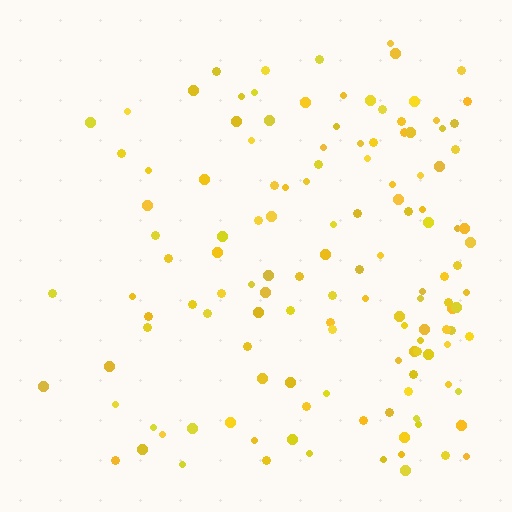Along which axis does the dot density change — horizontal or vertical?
Horizontal.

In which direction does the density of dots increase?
From left to right, with the right side densest.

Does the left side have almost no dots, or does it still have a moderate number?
Still a moderate number, just noticeably fewer than the right.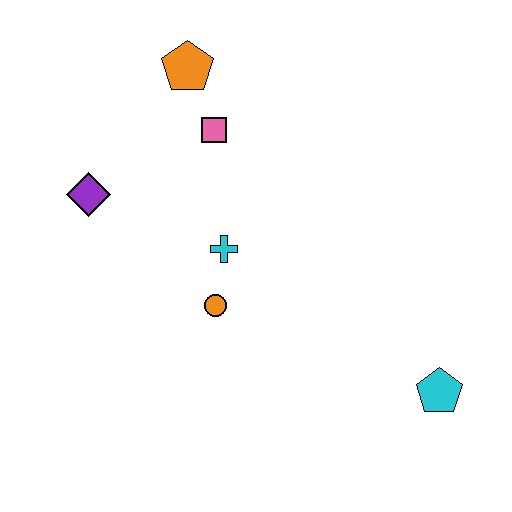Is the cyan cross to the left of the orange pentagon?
No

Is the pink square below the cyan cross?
No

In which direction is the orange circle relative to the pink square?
The orange circle is below the pink square.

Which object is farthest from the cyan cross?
The cyan pentagon is farthest from the cyan cross.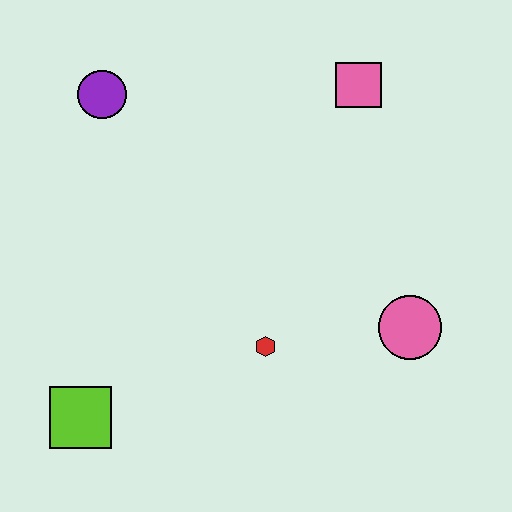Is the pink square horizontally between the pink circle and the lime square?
Yes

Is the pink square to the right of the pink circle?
No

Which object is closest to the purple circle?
The pink square is closest to the purple circle.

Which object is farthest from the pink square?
The lime square is farthest from the pink square.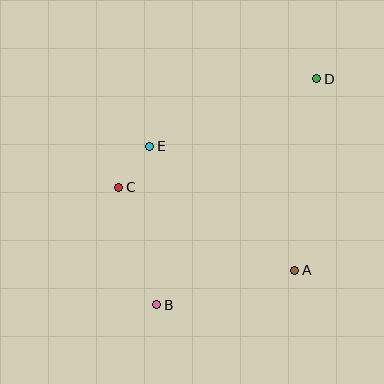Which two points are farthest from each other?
Points B and D are farthest from each other.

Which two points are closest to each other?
Points C and E are closest to each other.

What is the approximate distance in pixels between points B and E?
The distance between B and E is approximately 159 pixels.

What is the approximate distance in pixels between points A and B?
The distance between A and B is approximately 142 pixels.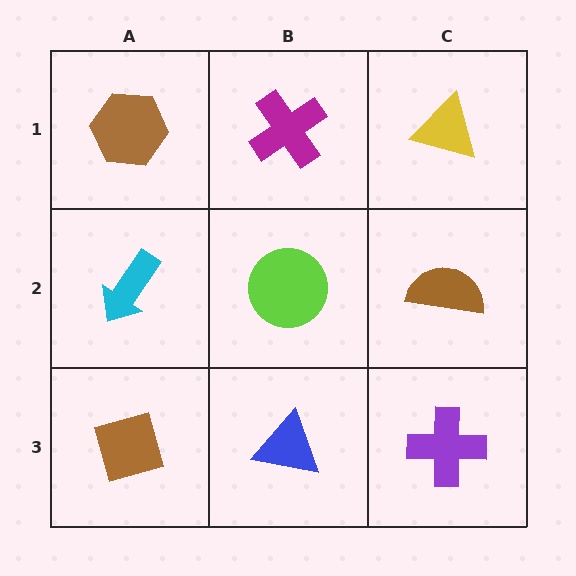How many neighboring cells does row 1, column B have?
3.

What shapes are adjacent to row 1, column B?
A lime circle (row 2, column B), a brown hexagon (row 1, column A), a yellow triangle (row 1, column C).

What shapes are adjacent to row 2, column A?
A brown hexagon (row 1, column A), a brown diamond (row 3, column A), a lime circle (row 2, column B).